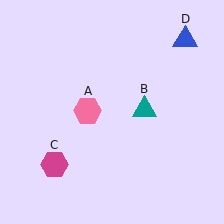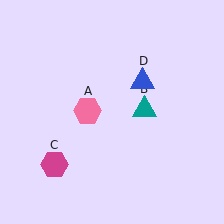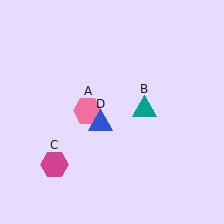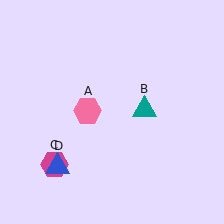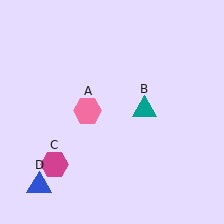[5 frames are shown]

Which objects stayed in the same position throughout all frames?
Pink hexagon (object A) and teal triangle (object B) and magenta hexagon (object C) remained stationary.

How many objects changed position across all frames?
1 object changed position: blue triangle (object D).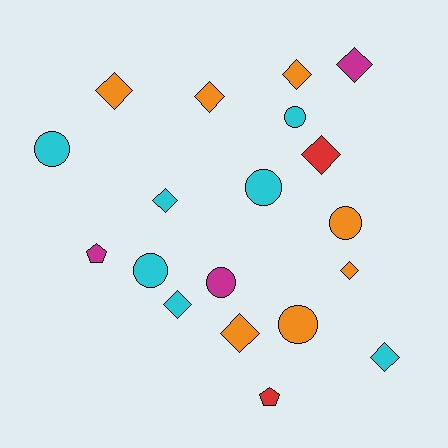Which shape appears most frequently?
Diamond, with 10 objects.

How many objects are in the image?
There are 19 objects.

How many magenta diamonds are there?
There is 1 magenta diamond.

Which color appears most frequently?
Cyan, with 7 objects.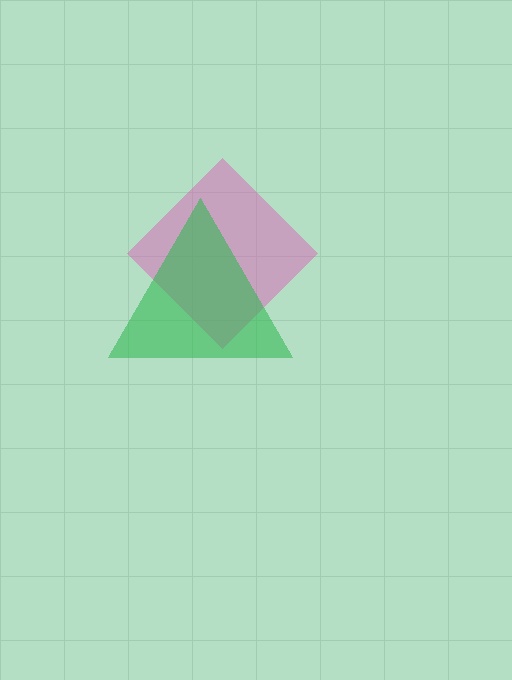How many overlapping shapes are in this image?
There are 2 overlapping shapes in the image.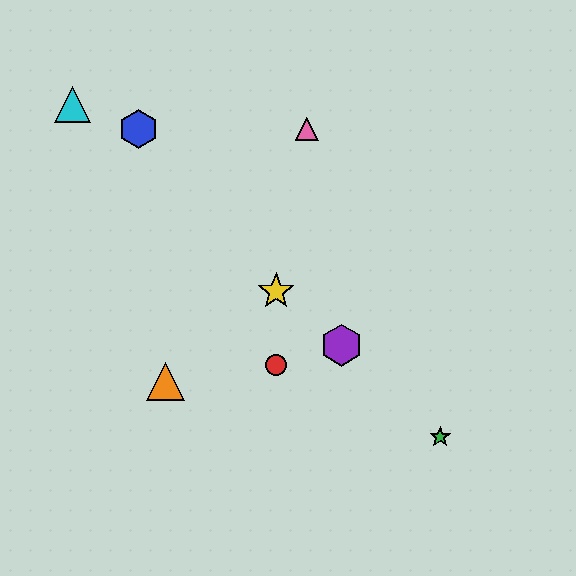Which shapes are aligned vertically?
The red circle, the yellow star are aligned vertically.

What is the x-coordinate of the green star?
The green star is at x≈440.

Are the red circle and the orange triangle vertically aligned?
No, the red circle is at x≈276 and the orange triangle is at x≈166.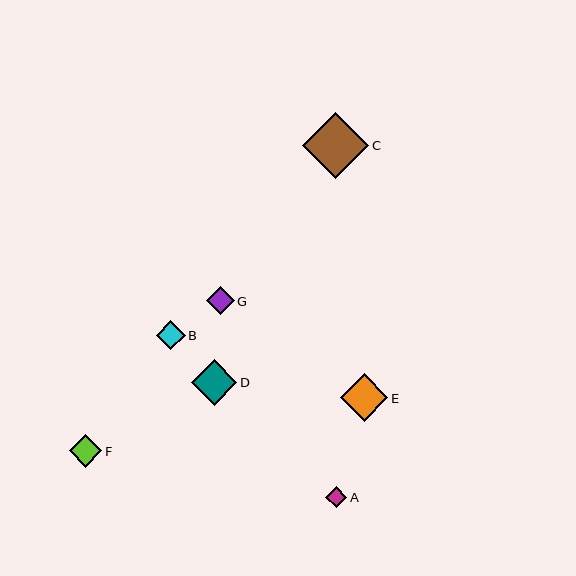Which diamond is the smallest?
Diamond A is the smallest with a size of approximately 21 pixels.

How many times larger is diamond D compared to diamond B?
Diamond D is approximately 1.6 times the size of diamond B.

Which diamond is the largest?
Diamond C is the largest with a size of approximately 66 pixels.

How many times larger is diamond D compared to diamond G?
Diamond D is approximately 1.6 times the size of diamond G.